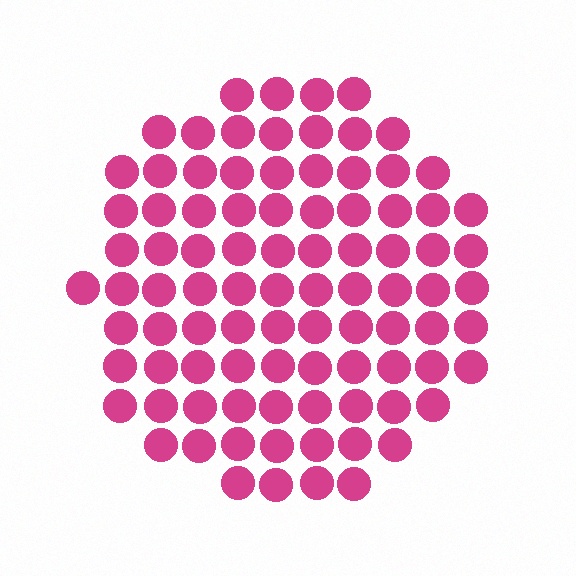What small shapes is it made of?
It is made of small circles.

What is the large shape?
The large shape is a circle.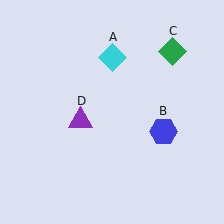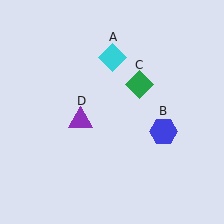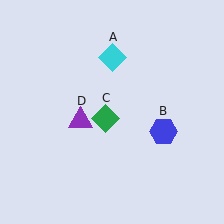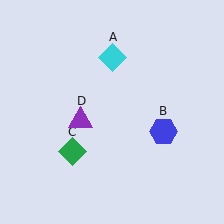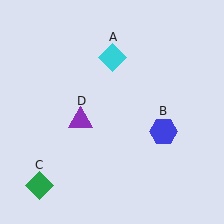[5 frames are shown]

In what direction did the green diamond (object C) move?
The green diamond (object C) moved down and to the left.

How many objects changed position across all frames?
1 object changed position: green diamond (object C).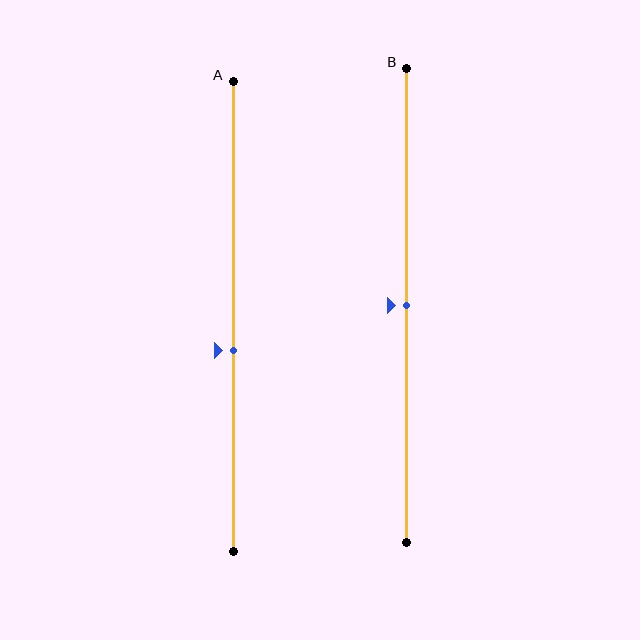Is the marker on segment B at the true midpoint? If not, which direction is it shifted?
Yes, the marker on segment B is at the true midpoint.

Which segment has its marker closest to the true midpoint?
Segment B has its marker closest to the true midpoint.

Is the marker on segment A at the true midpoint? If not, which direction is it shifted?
No, the marker on segment A is shifted downward by about 7% of the segment length.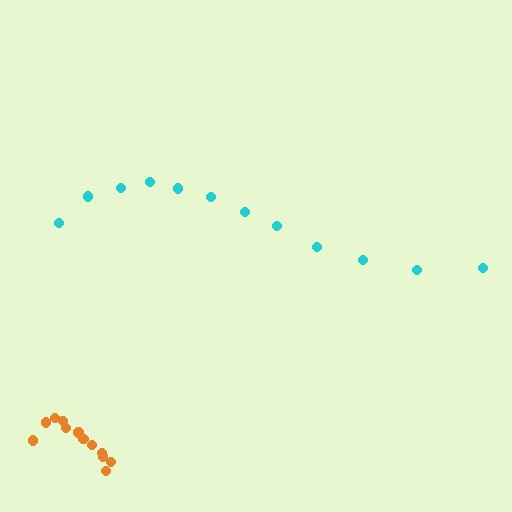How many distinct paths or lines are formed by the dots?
There are 2 distinct paths.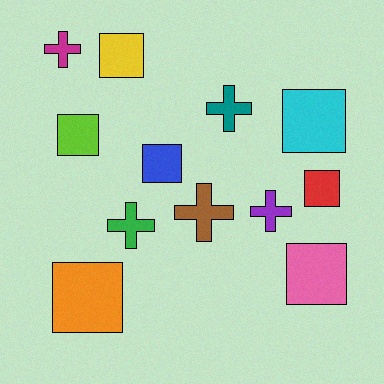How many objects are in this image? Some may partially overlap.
There are 12 objects.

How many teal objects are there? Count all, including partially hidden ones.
There is 1 teal object.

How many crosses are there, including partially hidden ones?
There are 5 crosses.